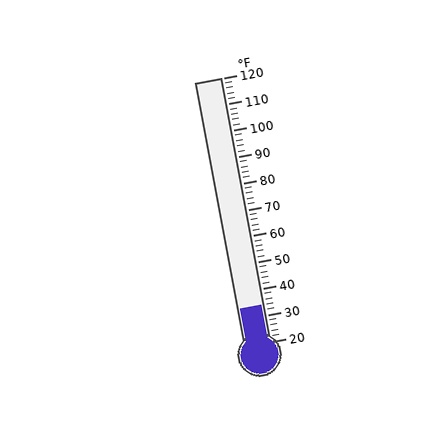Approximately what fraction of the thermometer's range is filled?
The thermometer is filled to approximately 15% of its range.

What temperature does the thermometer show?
The thermometer shows approximately 34°F.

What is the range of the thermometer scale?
The thermometer scale ranges from 20°F to 120°F.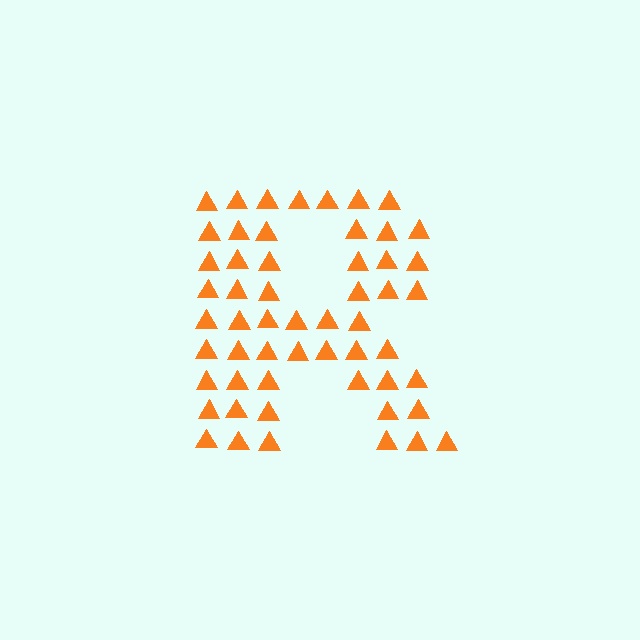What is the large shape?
The large shape is the letter R.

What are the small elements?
The small elements are triangles.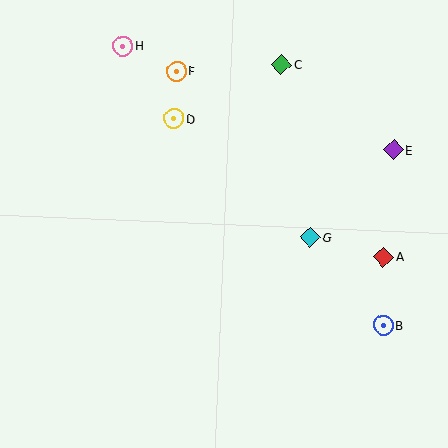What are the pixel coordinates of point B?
Point B is at (383, 326).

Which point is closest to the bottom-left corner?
Point D is closest to the bottom-left corner.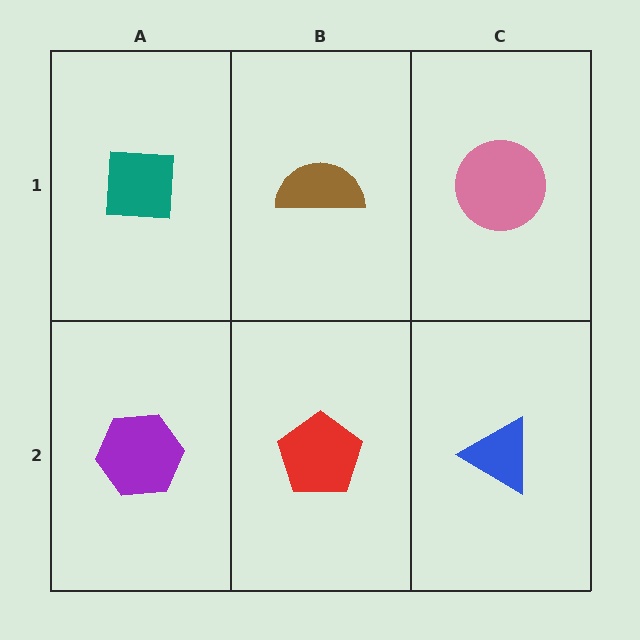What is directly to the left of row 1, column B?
A teal square.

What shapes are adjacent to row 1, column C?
A blue triangle (row 2, column C), a brown semicircle (row 1, column B).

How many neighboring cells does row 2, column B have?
3.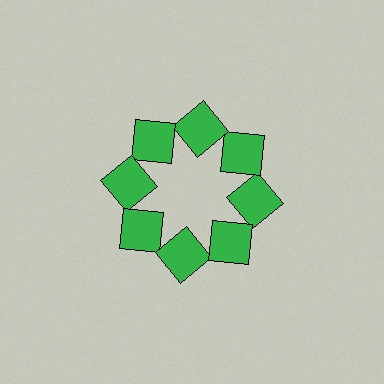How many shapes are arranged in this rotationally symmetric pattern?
There are 8 shapes, arranged in 8 groups of 1.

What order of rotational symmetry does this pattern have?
This pattern has 8-fold rotational symmetry.